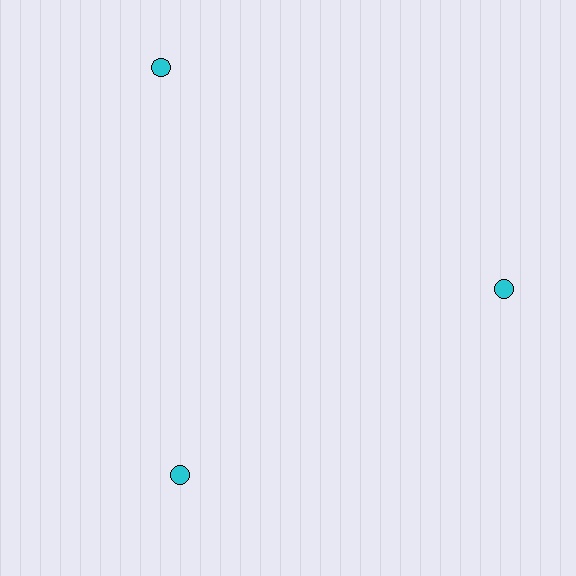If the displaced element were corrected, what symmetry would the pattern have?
It would have 3-fold rotational symmetry — the pattern would map onto itself every 120 degrees.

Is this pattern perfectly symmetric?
No. The 3 cyan circles are arranged in a ring, but one element near the 11 o'clock position is pushed outward from the center, breaking the 3-fold rotational symmetry.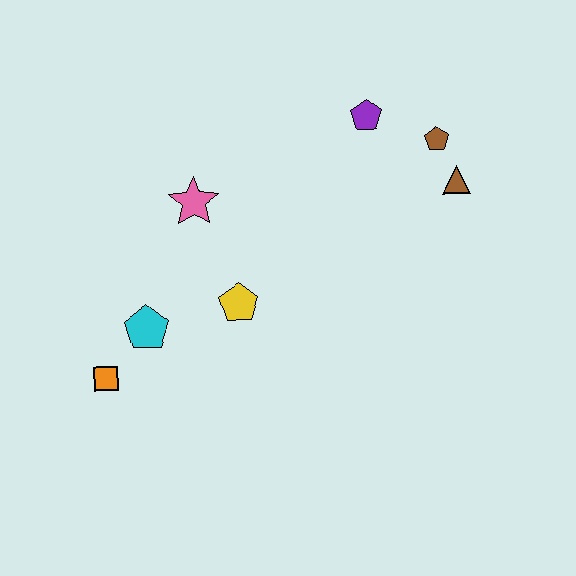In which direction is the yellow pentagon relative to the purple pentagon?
The yellow pentagon is below the purple pentagon.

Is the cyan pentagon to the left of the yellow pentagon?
Yes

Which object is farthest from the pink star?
The brown triangle is farthest from the pink star.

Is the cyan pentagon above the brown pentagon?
No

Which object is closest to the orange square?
The cyan pentagon is closest to the orange square.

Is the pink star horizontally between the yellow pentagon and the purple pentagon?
No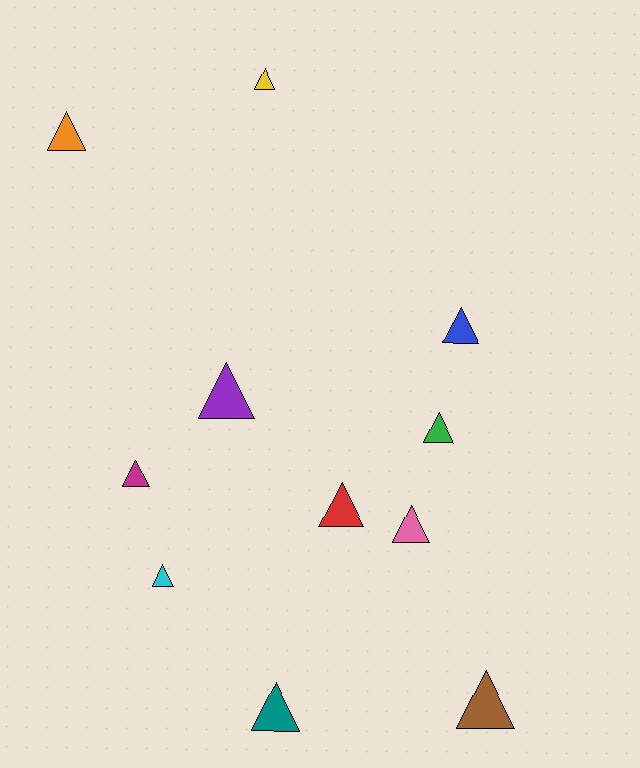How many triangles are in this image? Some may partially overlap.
There are 11 triangles.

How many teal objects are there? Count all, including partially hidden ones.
There is 1 teal object.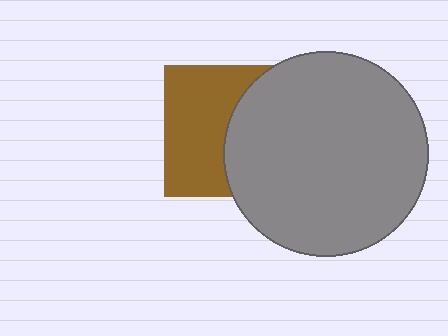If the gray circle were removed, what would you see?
You would see the complete brown square.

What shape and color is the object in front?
The object in front is a gray circle.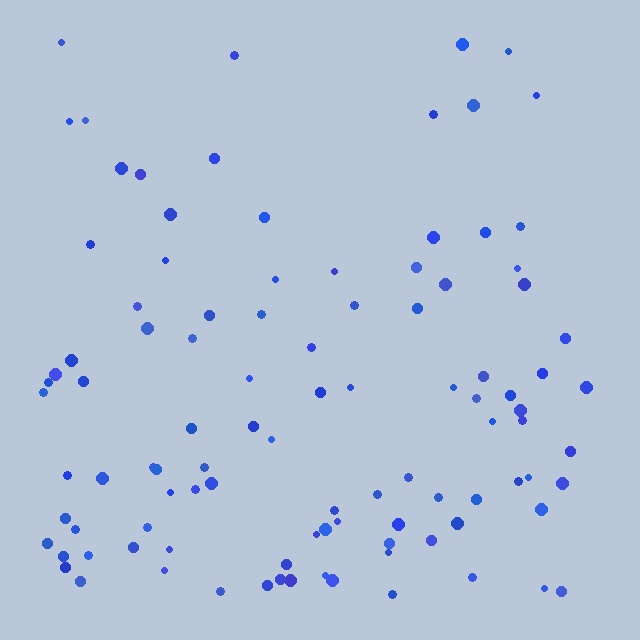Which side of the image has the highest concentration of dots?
The bottom.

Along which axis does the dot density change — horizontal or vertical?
Vertical.